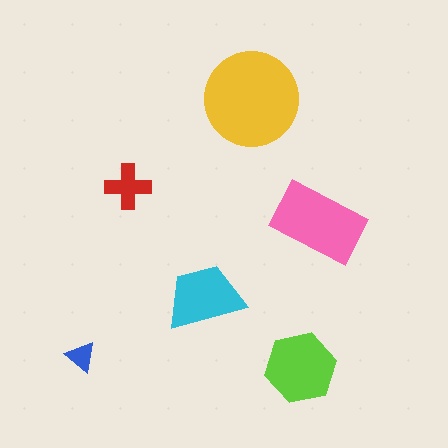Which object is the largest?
The yellow circle.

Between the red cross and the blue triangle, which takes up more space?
The red cross.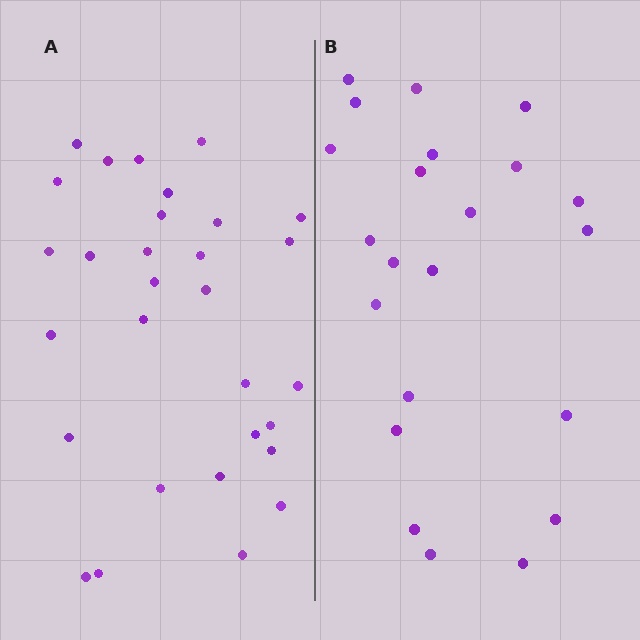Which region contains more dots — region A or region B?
Region A (the left region) has more dots.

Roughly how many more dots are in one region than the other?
Region A has roughly 8 or so more dots than region B.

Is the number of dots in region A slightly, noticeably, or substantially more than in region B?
Region A has noticeably more, but not dramatically so. The ratio is roughly 1.4 to 1.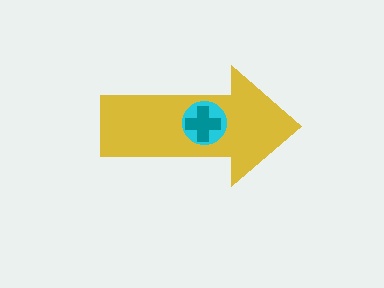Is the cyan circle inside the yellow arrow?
Yes.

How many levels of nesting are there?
3.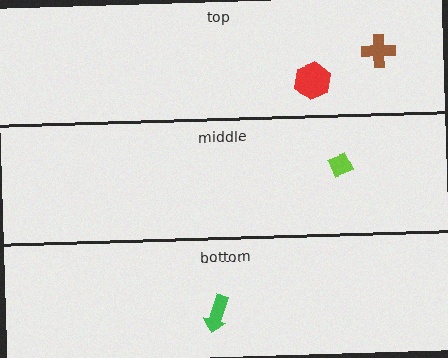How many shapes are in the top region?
2.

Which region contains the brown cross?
The top region.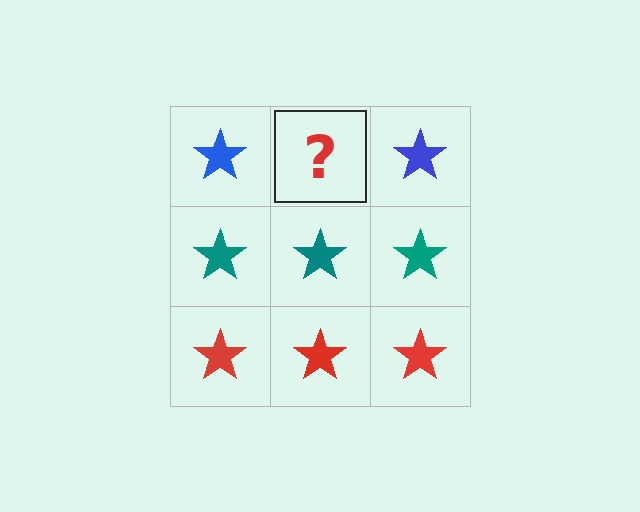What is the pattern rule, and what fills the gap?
The rule is that each row has a consistent color. The gap should be filled with a blue star.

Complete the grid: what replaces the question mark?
The question mark should be replaced with a blue star.